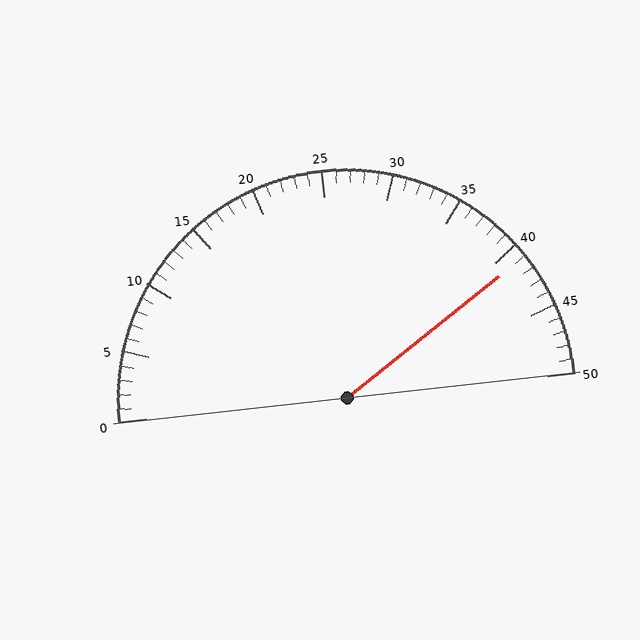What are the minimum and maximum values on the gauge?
The gauge ranges from 0 to 50.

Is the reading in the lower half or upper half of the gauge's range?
The reading is in the upper half of the range (0 to 50).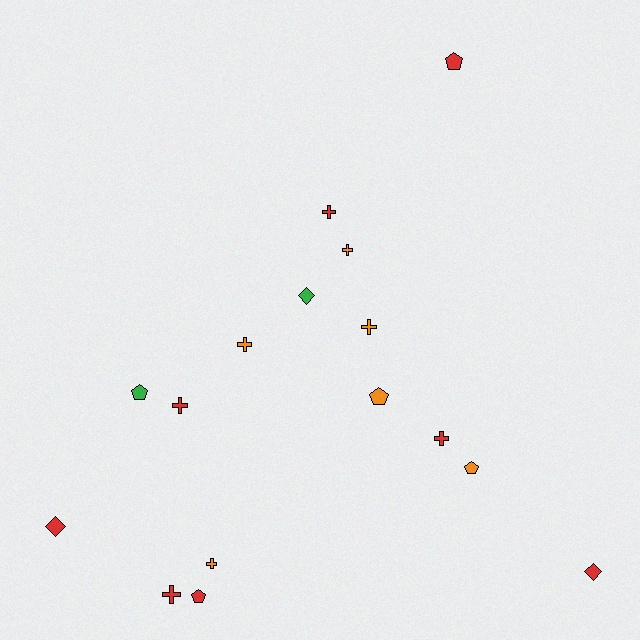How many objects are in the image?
There are 16 objects.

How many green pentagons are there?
There is 1 green pentagon.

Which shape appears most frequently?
Cross, with 8 objects.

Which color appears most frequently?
Red, with 8 objects.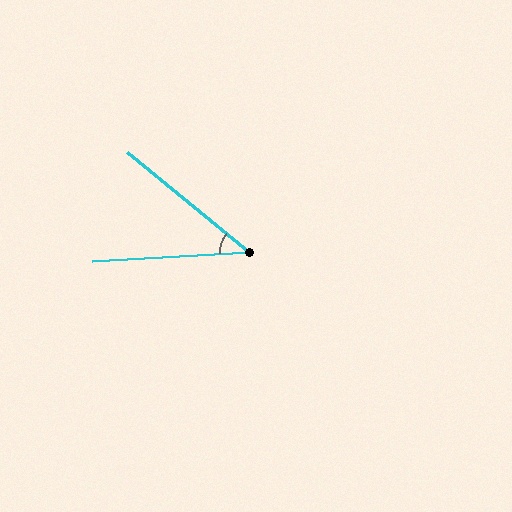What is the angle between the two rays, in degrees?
Approximately 43 degrees.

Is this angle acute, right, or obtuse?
It is acute.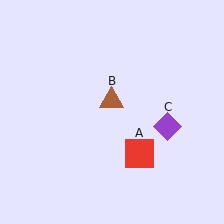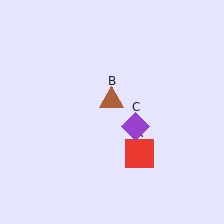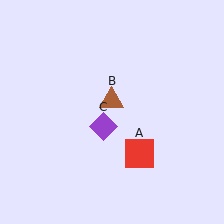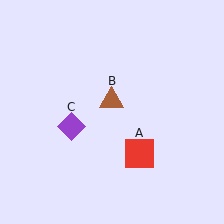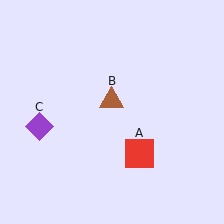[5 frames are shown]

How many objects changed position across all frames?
1 object changed position: purple diamond (object C).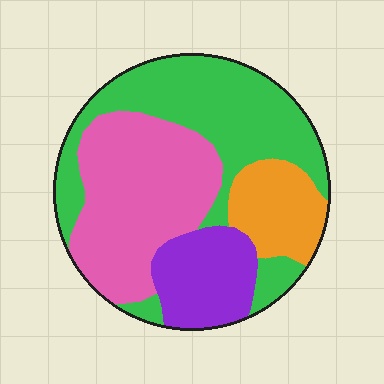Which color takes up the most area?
Green, at roughly 40%.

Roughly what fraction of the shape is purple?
Purple covers about 15% of the shape.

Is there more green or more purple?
Green.